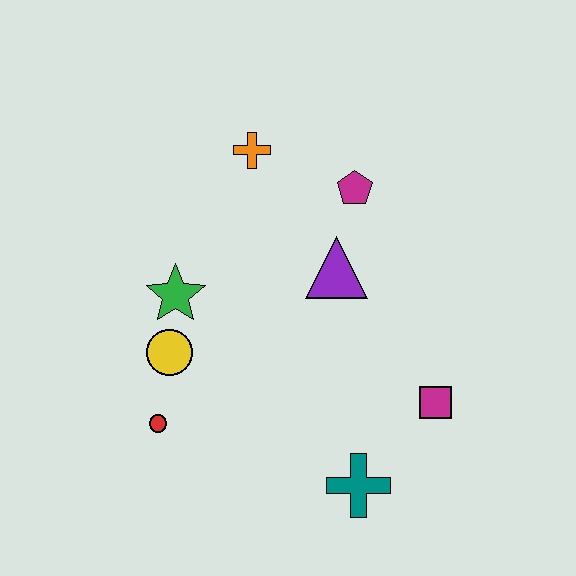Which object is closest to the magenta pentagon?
The purple triangle is closest to the magenta pentagon.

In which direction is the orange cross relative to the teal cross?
The orange cross is above the teal cross.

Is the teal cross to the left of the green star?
No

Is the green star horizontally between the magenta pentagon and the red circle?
Yes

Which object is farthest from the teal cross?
The orange cross is farthest from the teal cross.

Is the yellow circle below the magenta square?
No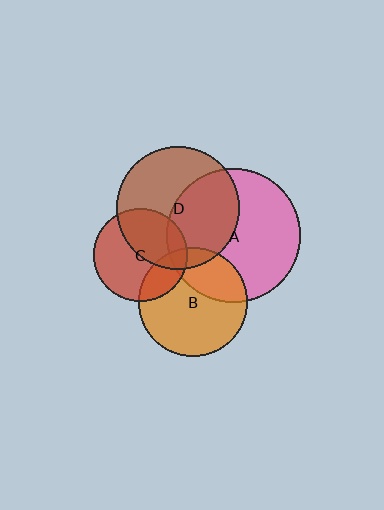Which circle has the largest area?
Circle A (pink).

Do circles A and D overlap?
Yes.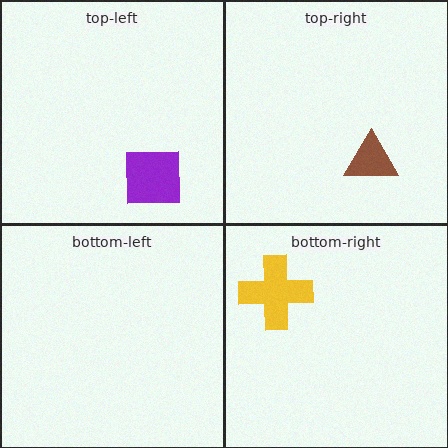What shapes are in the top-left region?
The purple square.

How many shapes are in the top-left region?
1.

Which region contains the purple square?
The top-left region.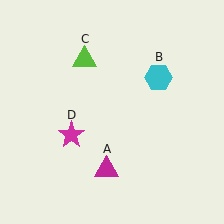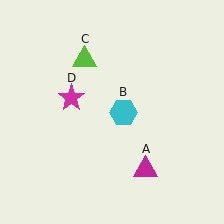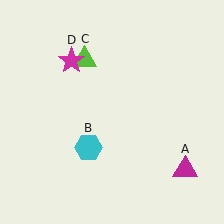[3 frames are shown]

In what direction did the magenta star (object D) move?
The magenta star (object D) moved up.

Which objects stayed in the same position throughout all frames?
Lime triangle (object C) remained stationary.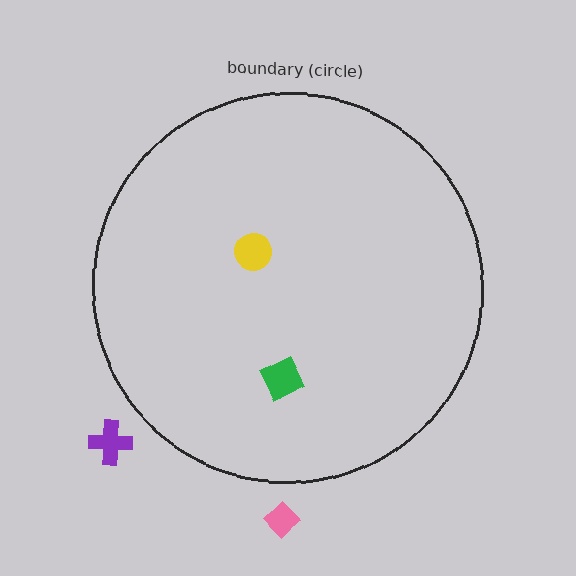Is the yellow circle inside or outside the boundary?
Inside.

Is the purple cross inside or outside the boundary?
Outside.